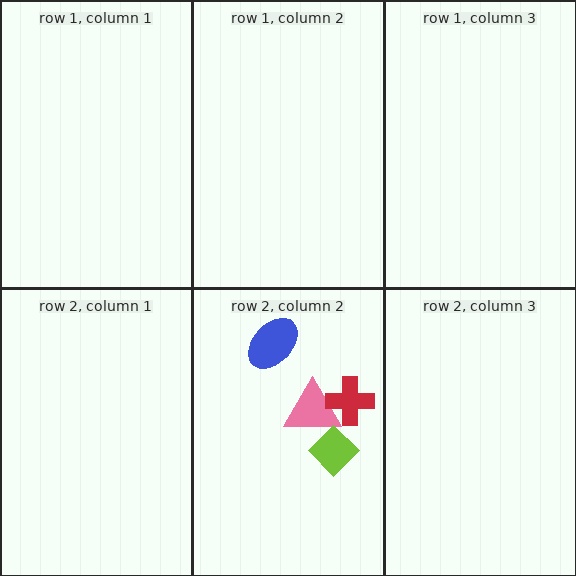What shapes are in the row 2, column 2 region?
The pink triangle, the lime diamond, the red cross, the blue ellipse.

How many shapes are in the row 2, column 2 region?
4.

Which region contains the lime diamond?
The row 2, column 2 region.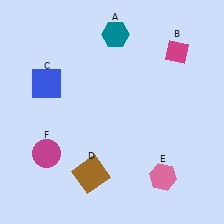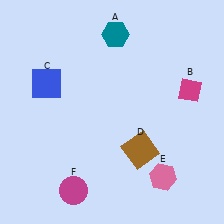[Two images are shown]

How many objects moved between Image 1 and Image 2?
3 objects moved between the two images.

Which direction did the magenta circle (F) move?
The magenta circle (F) moved down.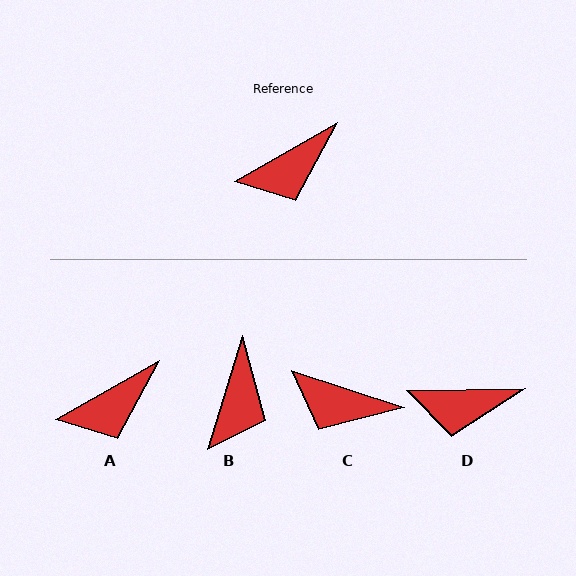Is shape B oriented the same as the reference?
No, it is off by about 43 degrees.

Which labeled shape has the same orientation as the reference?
A.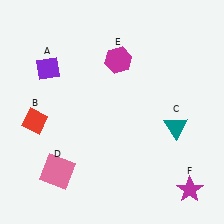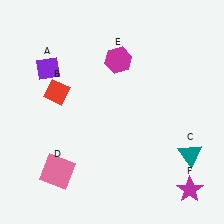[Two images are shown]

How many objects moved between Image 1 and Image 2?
2 objects moved between the two images.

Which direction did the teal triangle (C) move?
The teal triangle (C) moved down.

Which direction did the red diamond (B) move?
The red diamond (B) moved up.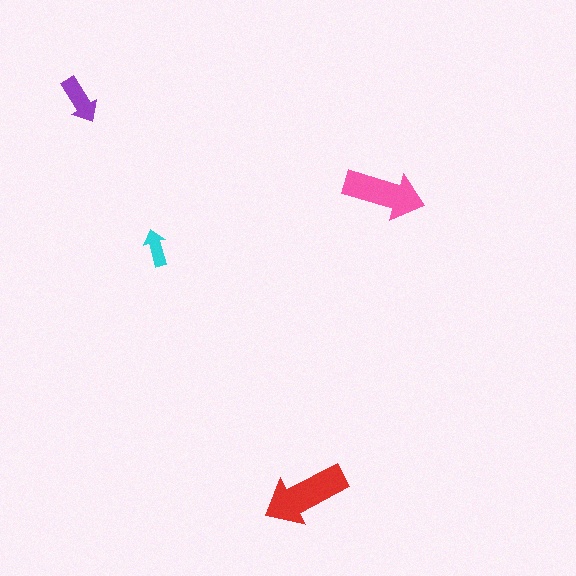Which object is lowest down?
The red arrow is bottommost.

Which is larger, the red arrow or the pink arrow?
The red one.